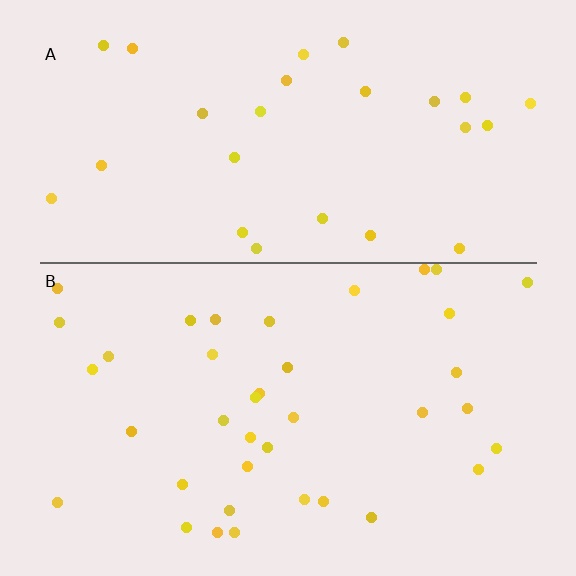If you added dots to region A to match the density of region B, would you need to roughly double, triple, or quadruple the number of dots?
Approximately double.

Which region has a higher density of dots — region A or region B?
B (the bottom).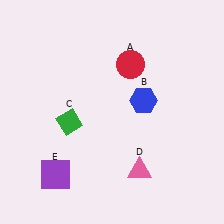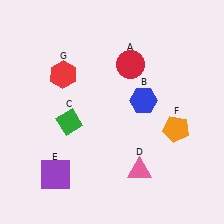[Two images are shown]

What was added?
An orange pentagon (F), a red hexagon (G) were added in Image 2.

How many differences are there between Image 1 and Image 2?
There are 2 differences between the two images.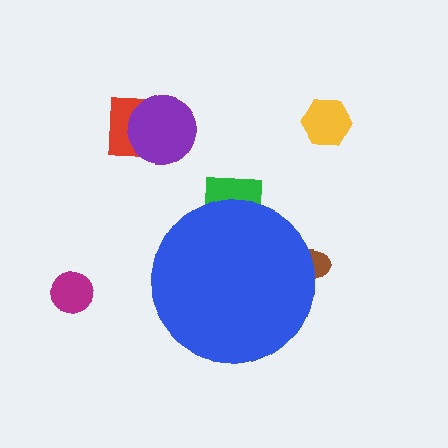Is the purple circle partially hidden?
No, the purple circle is fully visible.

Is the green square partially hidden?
Yes, the green square is partially hidden behind the blue circle.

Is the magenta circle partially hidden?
No, the magenta circle is fully visible.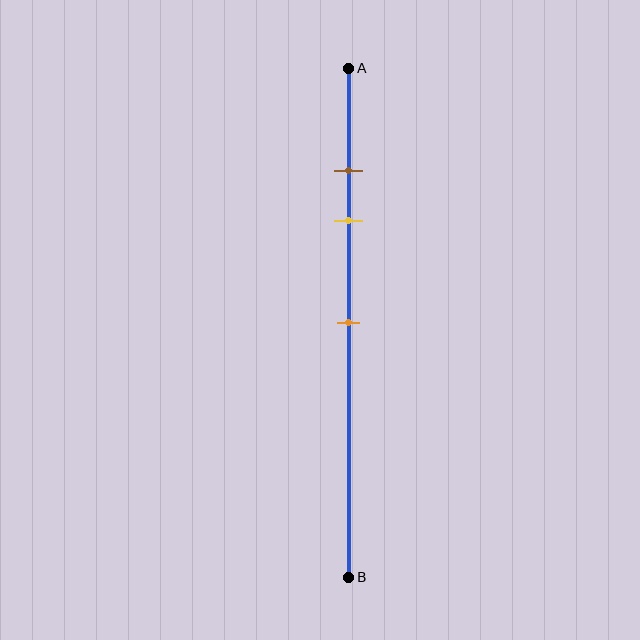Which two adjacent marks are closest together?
The brown and yellow marks are the closest adjacent pair.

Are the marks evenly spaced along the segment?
No, the marks are not evenly spaced.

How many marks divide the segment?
There are 3 marks dividing the segment.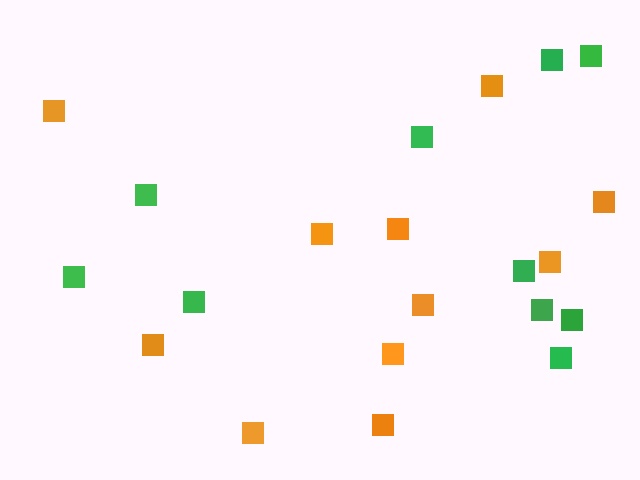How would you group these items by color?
There are 2 groups: one group of orange squares (11) and one group of green squares (10).